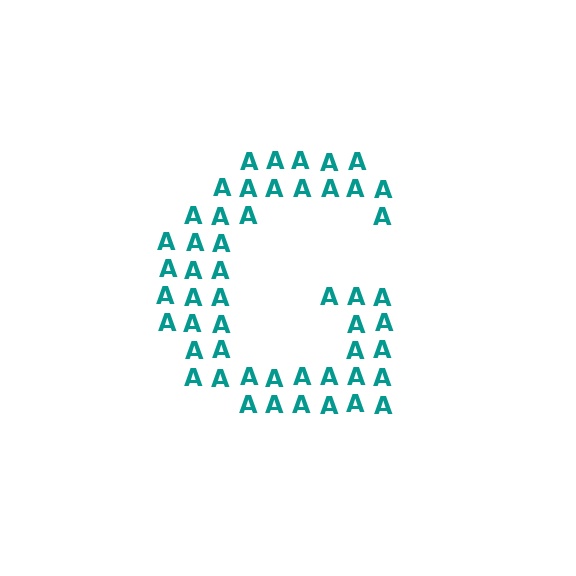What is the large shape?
The large shape is the letter G.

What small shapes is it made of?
It is made of small letter A's.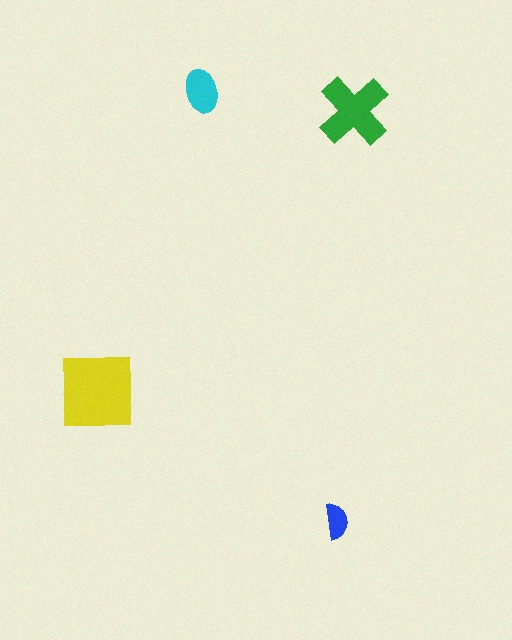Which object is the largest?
The yellow square.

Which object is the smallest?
The blue semicircle.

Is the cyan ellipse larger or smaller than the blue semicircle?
Larger.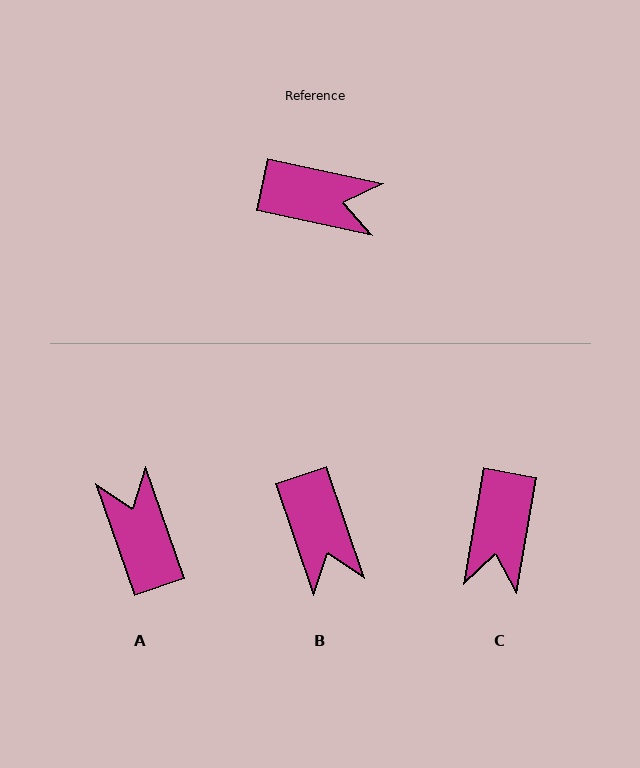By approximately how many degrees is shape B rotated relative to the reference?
Approximately 59 degrees clockwise.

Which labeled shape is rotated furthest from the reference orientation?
A, about 122 degrees away.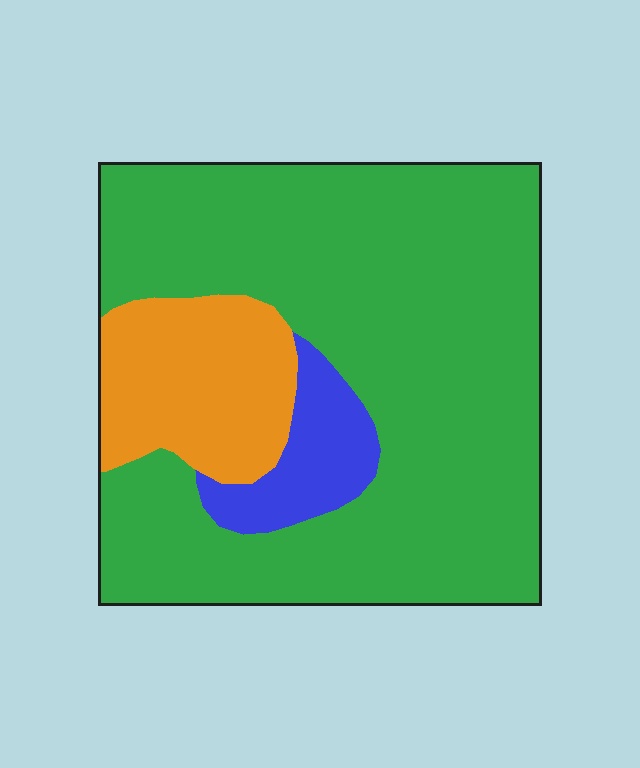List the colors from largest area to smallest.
From largest to smallest: green, orange, blue.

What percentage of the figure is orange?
Orange covers around 15% of the figure.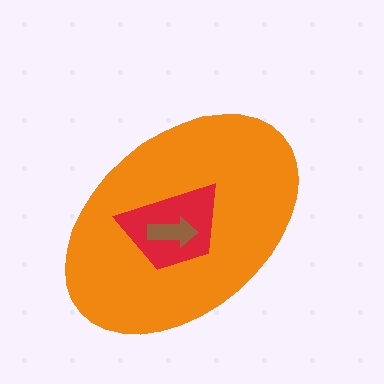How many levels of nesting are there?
3.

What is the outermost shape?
The orange ellipse.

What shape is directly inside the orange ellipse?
The red trapezoid.